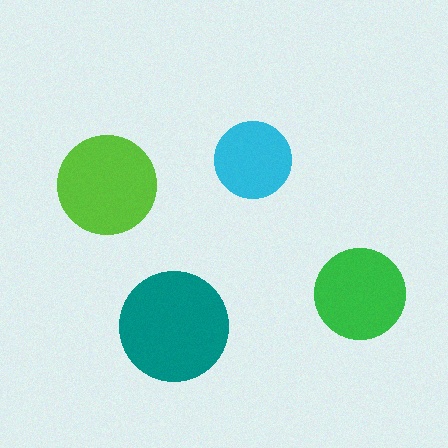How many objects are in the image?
There are 4 objects in the image.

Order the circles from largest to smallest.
the teal one, the lime one, the green one, the cyan one.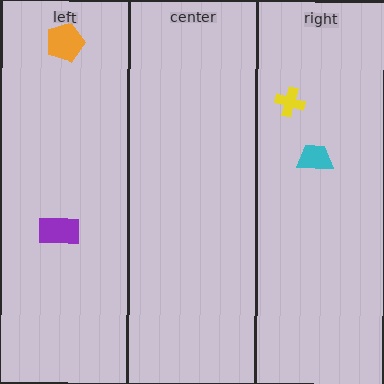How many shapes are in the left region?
2.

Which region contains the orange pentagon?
The left region.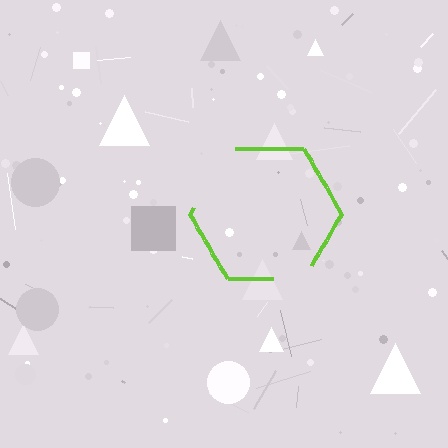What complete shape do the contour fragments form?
The contour fragments form a hexagon.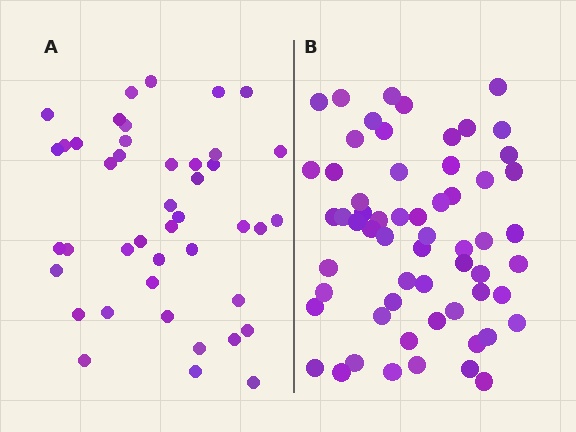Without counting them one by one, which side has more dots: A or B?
Region B (the right region) has more dots.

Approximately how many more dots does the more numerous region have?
Region B has approximately 15 more dots than region A.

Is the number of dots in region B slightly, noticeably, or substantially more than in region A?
Region B has noticeably more, but not dramatically so. The ratio is roughly 1.4 to 1.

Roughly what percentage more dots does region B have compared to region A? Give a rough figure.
About 40% more.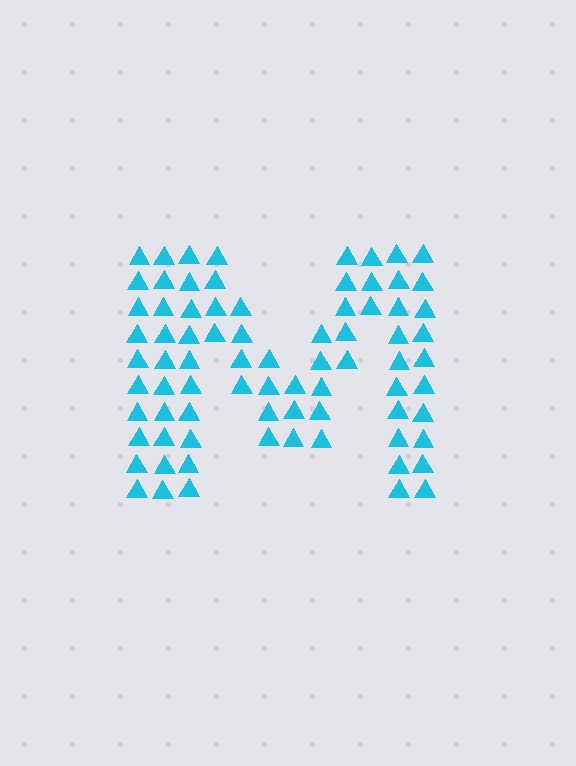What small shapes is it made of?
It is made of small triangles.